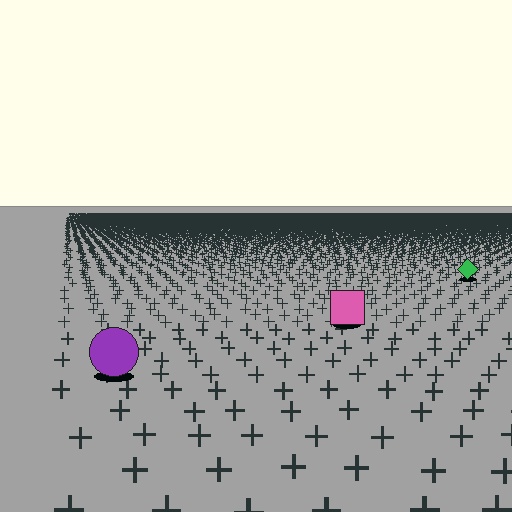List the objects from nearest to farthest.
From nearest to farthest: the purple circle, the pink square, the green diamond.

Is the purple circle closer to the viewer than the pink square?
Yes. The purple circle is closer — you can tell from the texture gradient: the ground texture is coarser near it.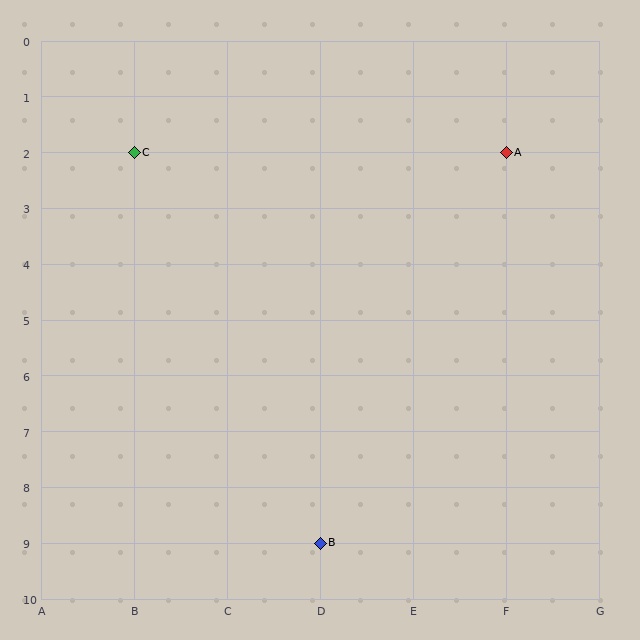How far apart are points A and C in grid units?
Points A and C are 4 columns apart.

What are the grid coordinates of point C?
Point C is at grid coordinates (B, 2).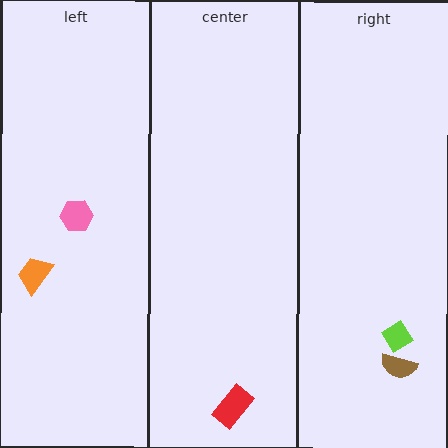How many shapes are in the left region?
2.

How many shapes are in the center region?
1.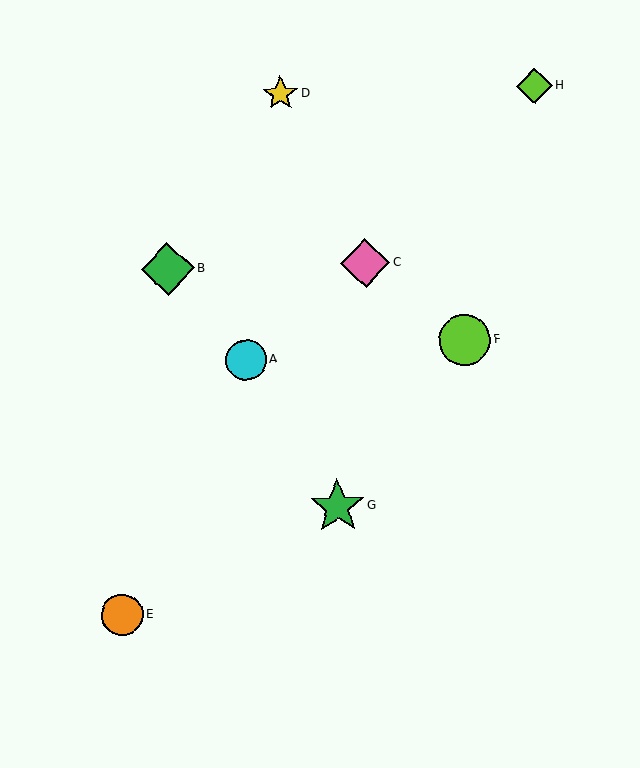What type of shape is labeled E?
Shape E is an orange circle.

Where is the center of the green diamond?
The center of the green diamond is at (168, 269).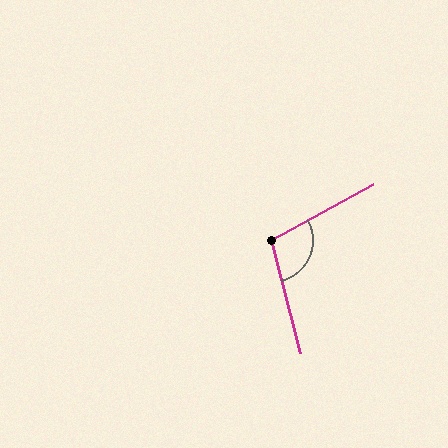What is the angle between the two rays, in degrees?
Approximately 105 degrees.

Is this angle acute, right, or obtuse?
It is obtuse.